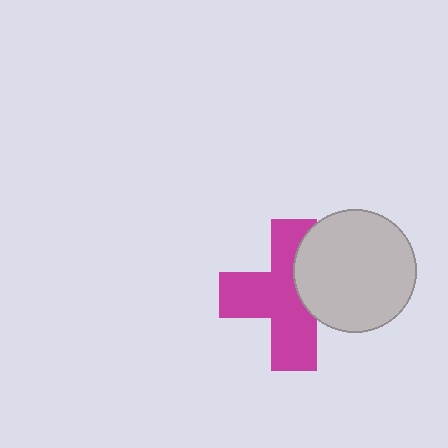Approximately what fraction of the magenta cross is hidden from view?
Roughly 35% of the magenta cross is hidden behind the light gray circle.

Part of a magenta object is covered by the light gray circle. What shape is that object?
It is a cross.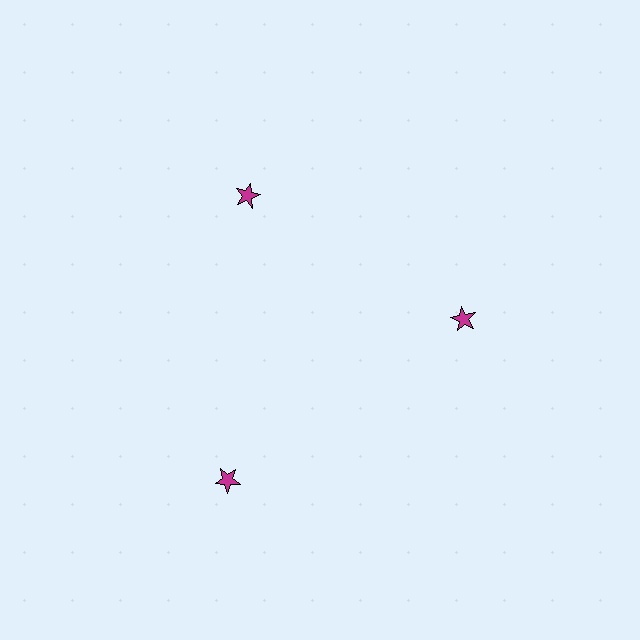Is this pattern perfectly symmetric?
No. The 3 magenta stars are arranged in a ring, but one element near the 7 o'clock position is pushed outward from the center, breaking the 3-fold rotational symmetry.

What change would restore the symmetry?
The symmetry would be restored by moving it inward, back onto the ring so that all 3 stars sit at equal angles and equal distance from the center.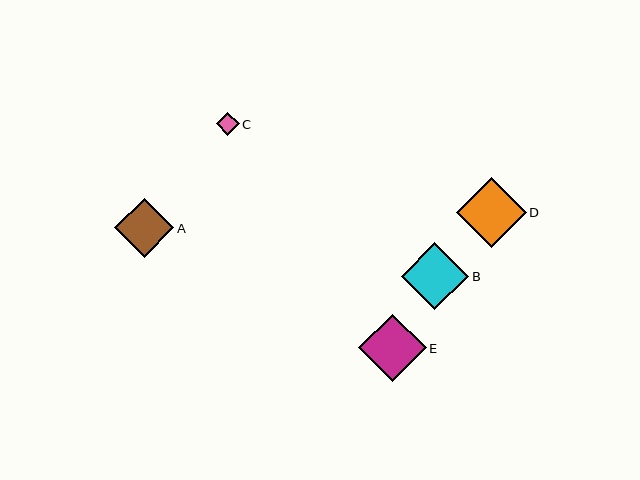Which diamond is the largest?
Diamond D is the largest with a size of approximately 69 pixels.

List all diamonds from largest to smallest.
From largest to smallest: D, B, E, A, C.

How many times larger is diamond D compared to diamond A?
Diamond D is approximately 1.2 times the size of diamond A.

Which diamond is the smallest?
Diamond C is the smallest with a size of approximately 22 pixels.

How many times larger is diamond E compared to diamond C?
Diamond E is approximately 3.0 times the size of diamond C.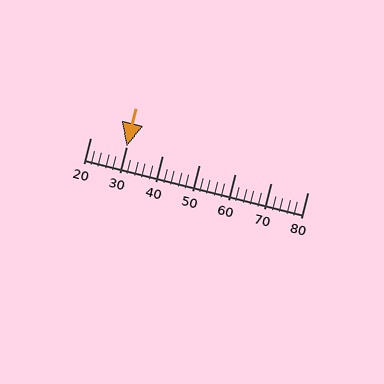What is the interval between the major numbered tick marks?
The major tick marks are spaced 10 units apart.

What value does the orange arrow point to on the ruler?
The orange arrow points to approximately 30.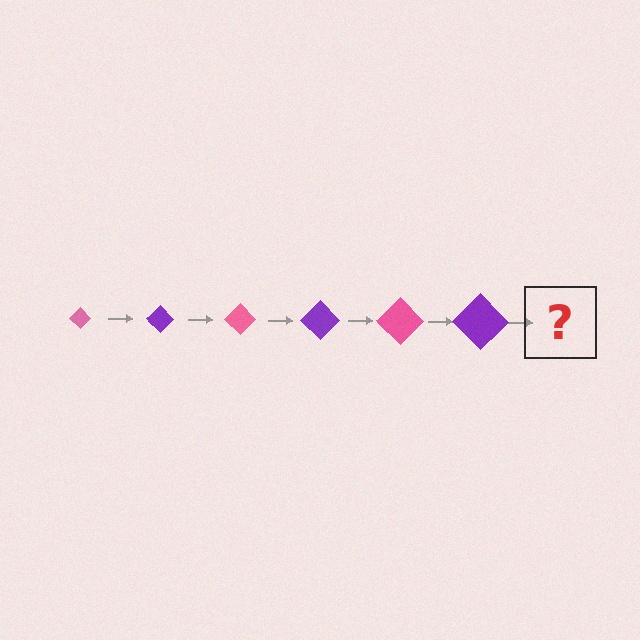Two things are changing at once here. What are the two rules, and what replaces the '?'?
The two rules are that the diamond grows larger each step and the color cycles through pink and purple. The '?' should be a pink diamond, larger than the previous one.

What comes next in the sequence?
The next element should be a pink diamond, larger than the previous one.